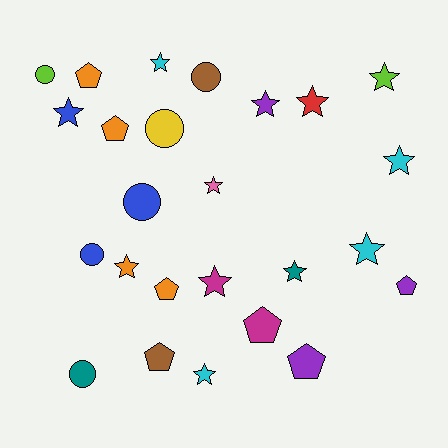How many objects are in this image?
There are 25 objects.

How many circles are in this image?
There are 6 circles.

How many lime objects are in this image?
There are 2 lime objects.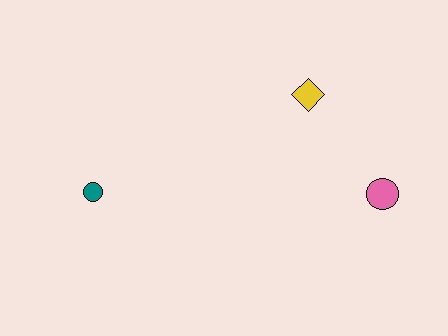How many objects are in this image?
There are 3 objects.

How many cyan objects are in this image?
There are no cyan objects.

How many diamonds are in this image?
There is 1 diamond.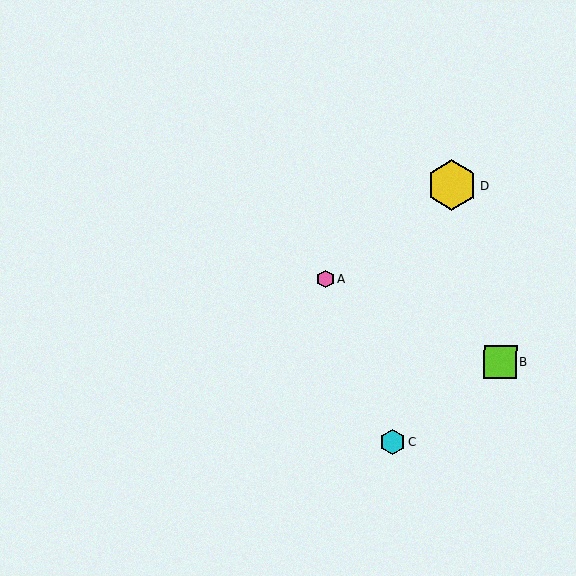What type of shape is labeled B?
Shape B is a lime square.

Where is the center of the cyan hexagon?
The center of the cyan hexagon is at (393, 442).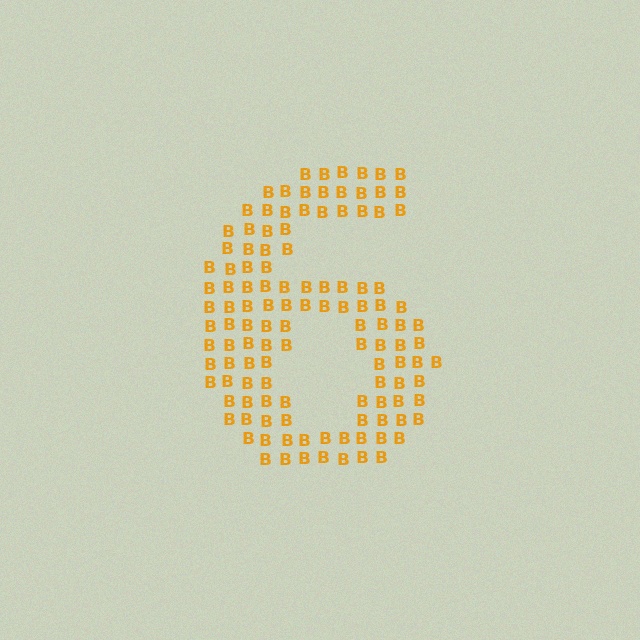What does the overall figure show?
The overall figure shows the digit 6.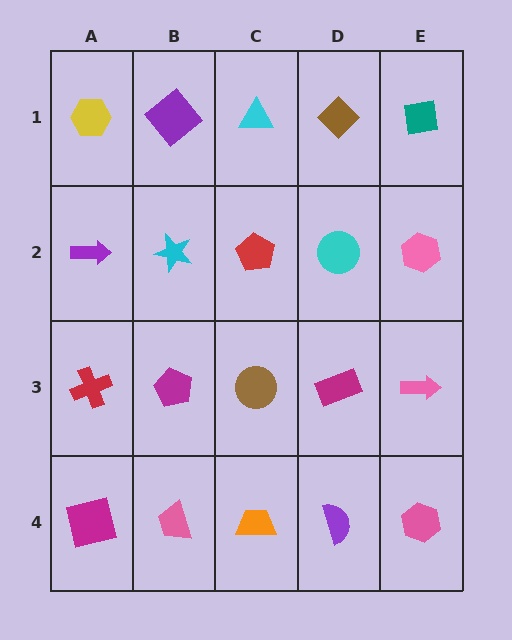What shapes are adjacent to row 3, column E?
A pink hexagon (row 2, column E), a pink hexagon (row 4, column E), a magenta rectangle (row 3, column D).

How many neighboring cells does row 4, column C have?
3.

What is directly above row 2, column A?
A yellow hexagon.